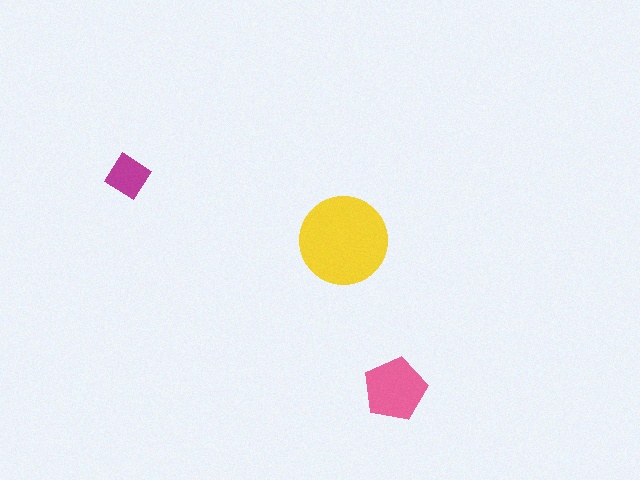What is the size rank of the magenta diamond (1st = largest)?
3rd.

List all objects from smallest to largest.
The magenta diamond, the pink pentagon, the yellow circle.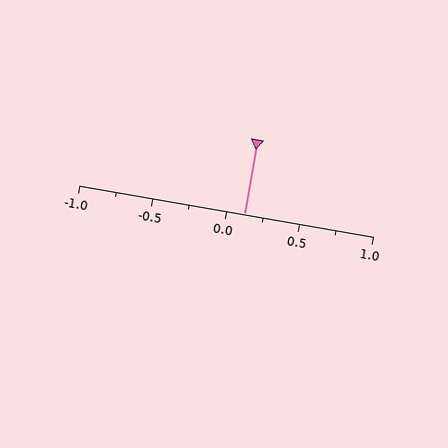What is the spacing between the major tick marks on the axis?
The major ticks are spaced 0.5 apart.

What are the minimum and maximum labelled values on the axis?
The axis runs from -1.0 to 1.0.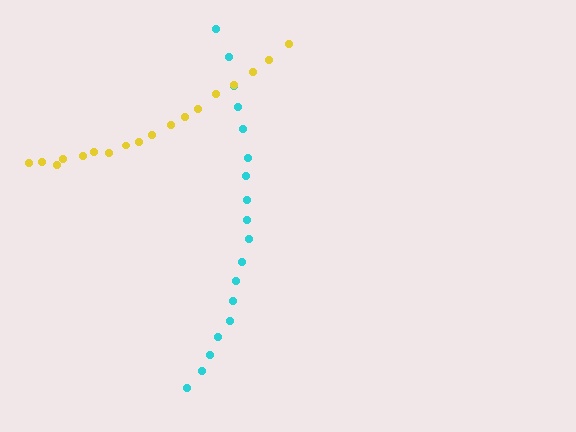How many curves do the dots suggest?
There are 2 distinct paths.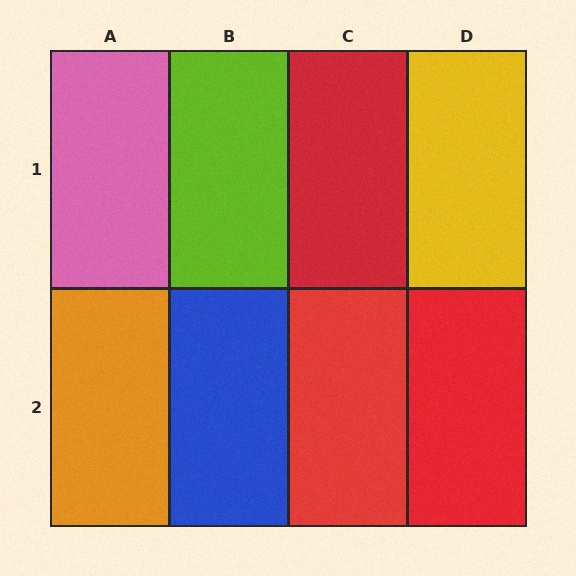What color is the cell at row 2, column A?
Orange.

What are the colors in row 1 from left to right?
Pink, lime, red, yellow.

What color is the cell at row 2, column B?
Blue.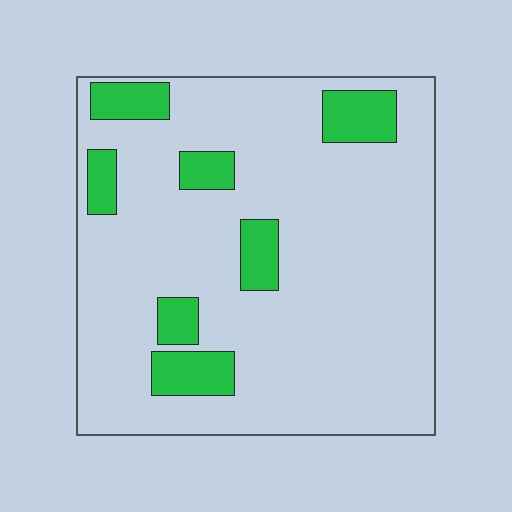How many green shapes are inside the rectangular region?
7.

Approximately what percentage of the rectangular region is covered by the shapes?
Approximately 15%.